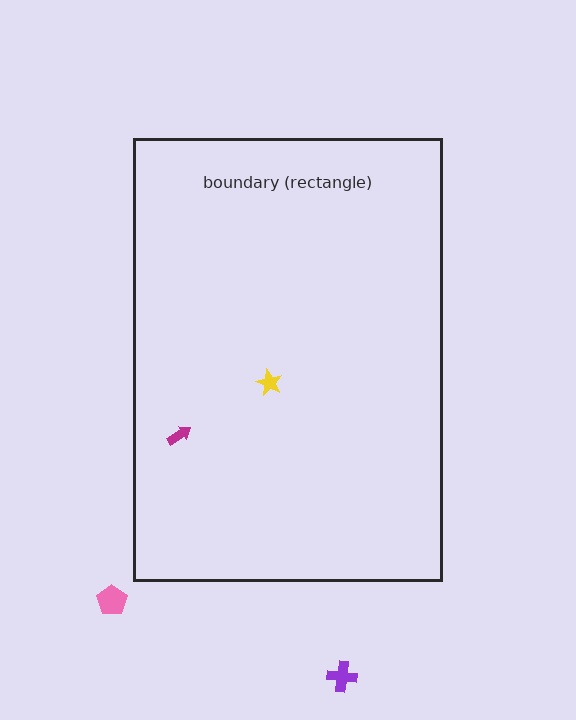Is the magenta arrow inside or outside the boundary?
Inside.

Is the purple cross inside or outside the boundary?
Outside.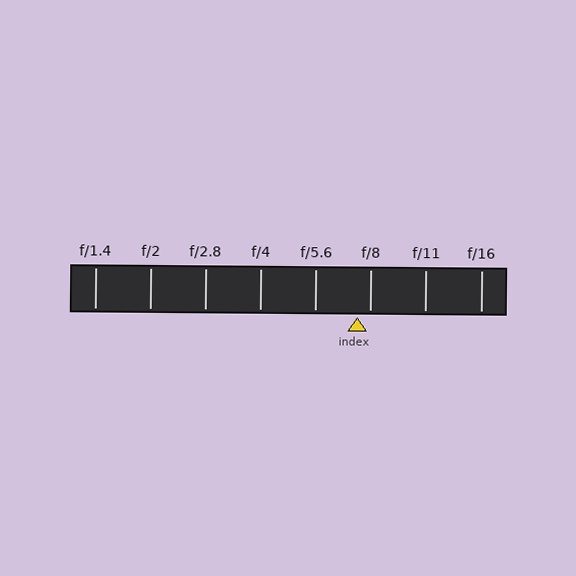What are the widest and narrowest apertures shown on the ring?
The widest aperture shown is f/1.4 and the narrowest is f/16.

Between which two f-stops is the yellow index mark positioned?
The index mark is between f/5.6 and f/8.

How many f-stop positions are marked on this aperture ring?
There are 8 f-stop positions marked.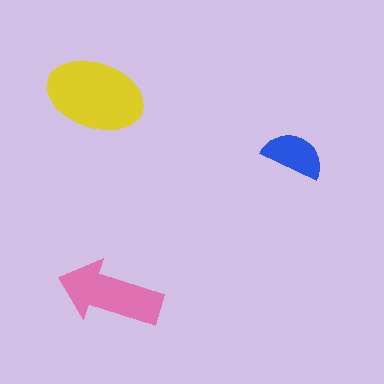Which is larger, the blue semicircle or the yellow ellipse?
The yellow ellipse.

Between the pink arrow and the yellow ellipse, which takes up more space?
The yellow ellipse.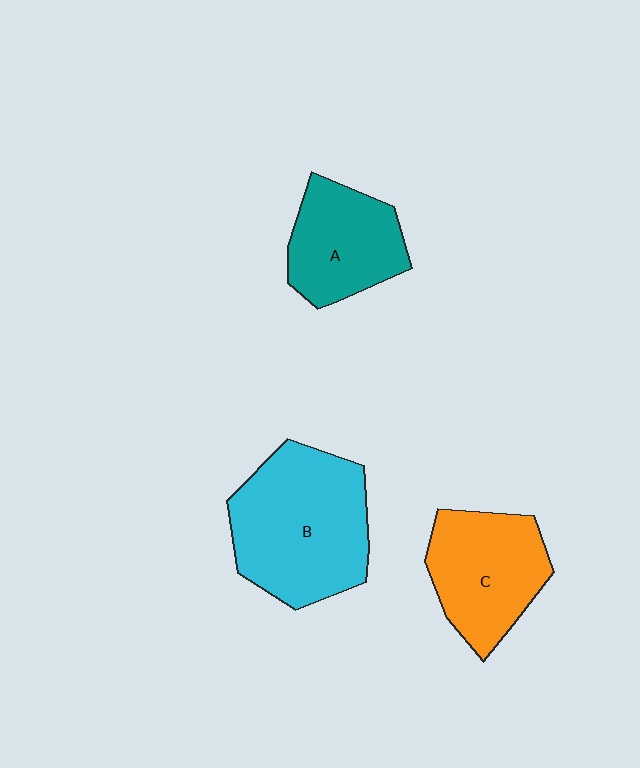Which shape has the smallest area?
Shape A (teal).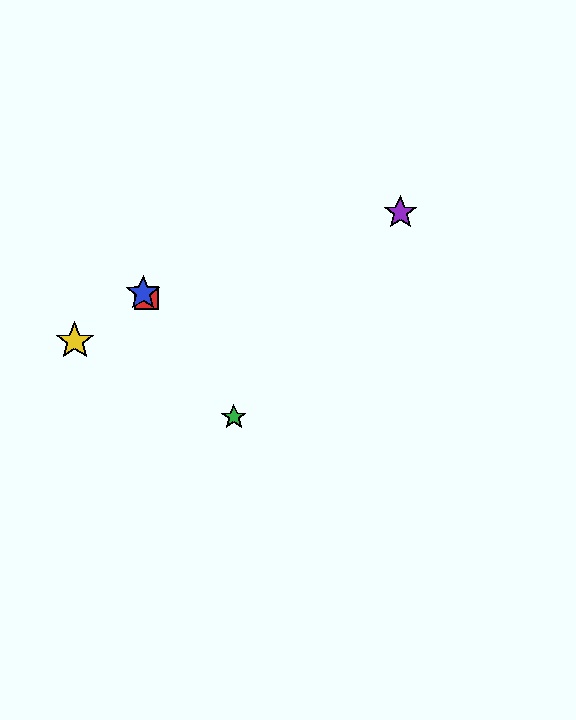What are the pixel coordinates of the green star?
The green star is at (234, 417).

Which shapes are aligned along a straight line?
The red square, the blue star, the green star are aligned along a straight line.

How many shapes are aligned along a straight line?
3 shapes (the red square, the blue star, the green star) are aligned along a straight line.